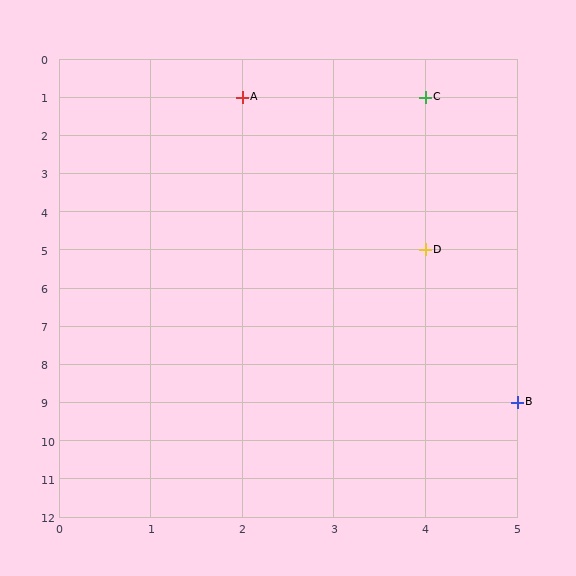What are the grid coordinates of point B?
Point B is at grid coordinates (5, 9).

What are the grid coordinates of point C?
Point C is at grid coordinates (4, 1).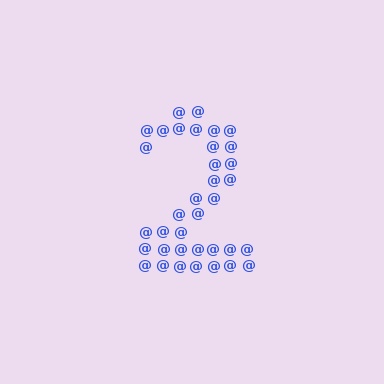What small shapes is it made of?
It is made of small at signs.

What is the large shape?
The large shape is the digit 2.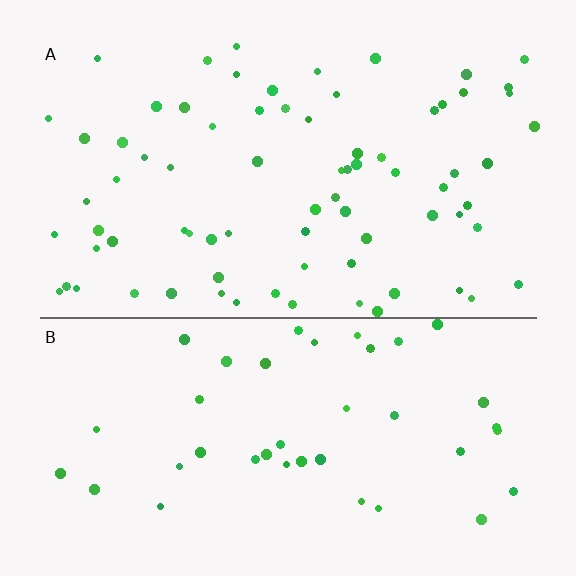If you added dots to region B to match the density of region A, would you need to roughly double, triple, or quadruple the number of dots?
Approximately double.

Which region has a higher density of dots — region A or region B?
A (the top).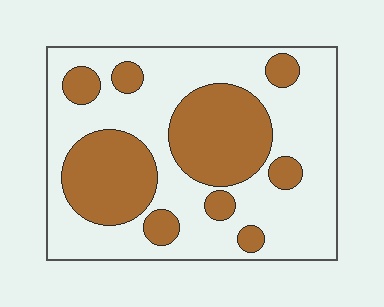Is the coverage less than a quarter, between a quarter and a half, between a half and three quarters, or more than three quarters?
Between a quarter and a half.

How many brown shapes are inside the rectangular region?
9.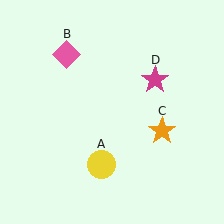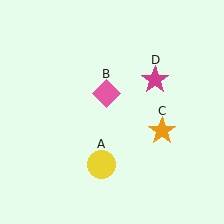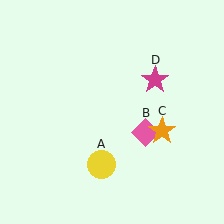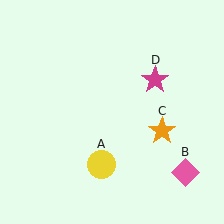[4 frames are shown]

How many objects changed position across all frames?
1 object changed position: pink diamond (object B).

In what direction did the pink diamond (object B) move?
The pink diamond (object B) moved down and to the right.